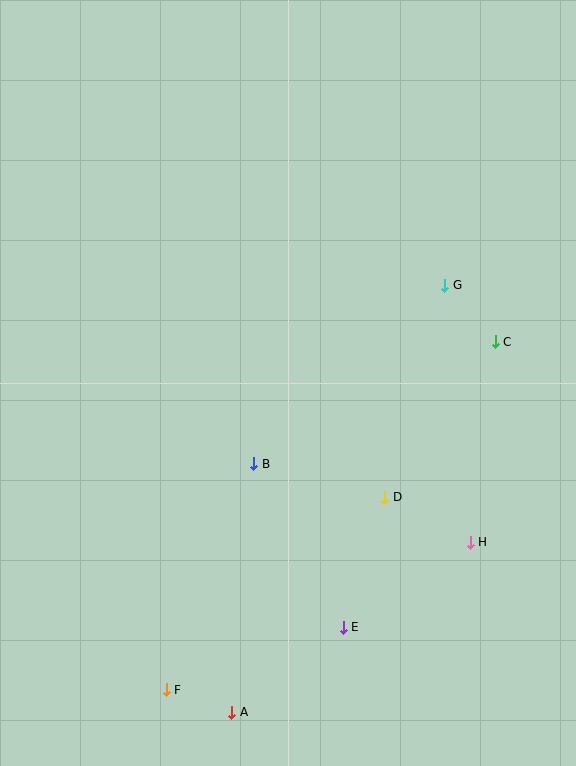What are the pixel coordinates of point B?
Point B is at (254, 464).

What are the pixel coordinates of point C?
Point C is at (495, 342).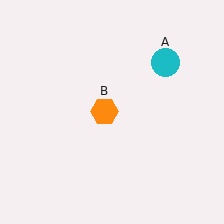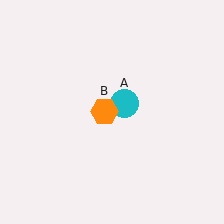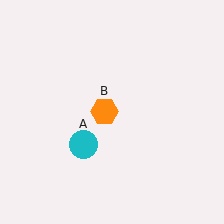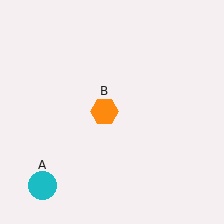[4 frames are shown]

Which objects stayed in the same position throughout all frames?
Orange hexagon (object B) remained stationary.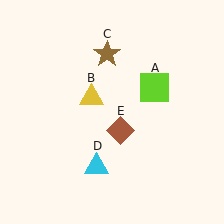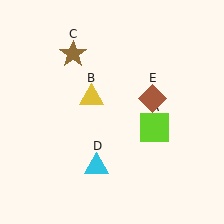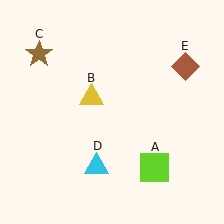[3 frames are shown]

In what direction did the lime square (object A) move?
The lime square (object A) moved down.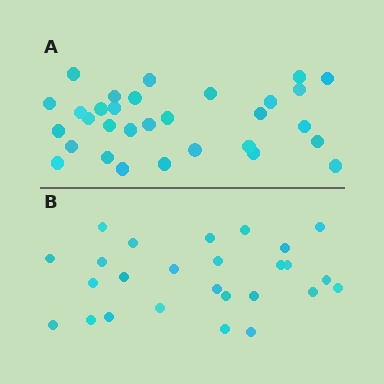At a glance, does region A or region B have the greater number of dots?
Region A (the top region) has more dots.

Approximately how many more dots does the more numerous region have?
Region A has about 5 more dots than region B.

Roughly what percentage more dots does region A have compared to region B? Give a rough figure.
About 20% more.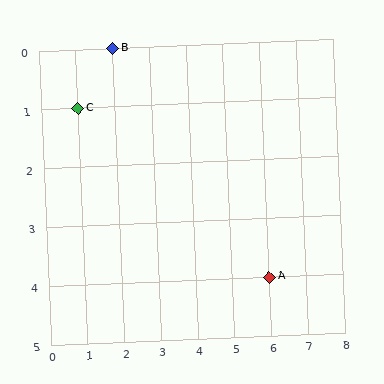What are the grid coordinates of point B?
Point B is at grid coordinates (2, 0).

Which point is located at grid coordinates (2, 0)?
Point B is at (2, 0).